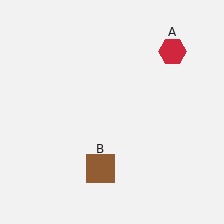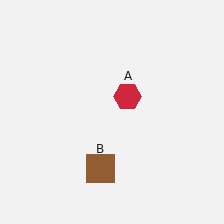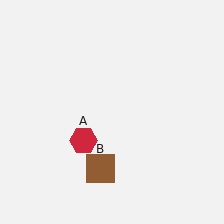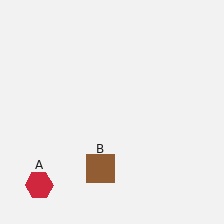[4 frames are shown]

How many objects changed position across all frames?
1 object changed position: red hexagon (object A).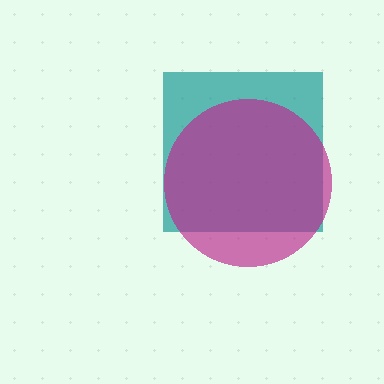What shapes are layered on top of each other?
The layered shapes are: a teal square, a magenta circle.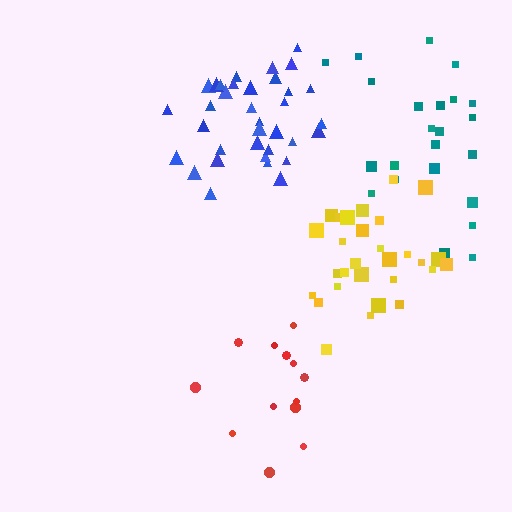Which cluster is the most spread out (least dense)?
Teal.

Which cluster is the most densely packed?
Blue.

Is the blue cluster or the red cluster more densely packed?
Blue.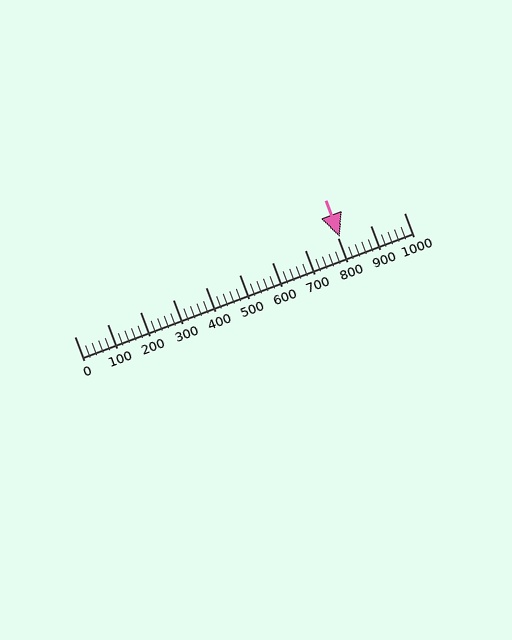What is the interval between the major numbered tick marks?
The major tick marks are spaced 100 units apart.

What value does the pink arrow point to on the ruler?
The pink arrow points to approximately 805.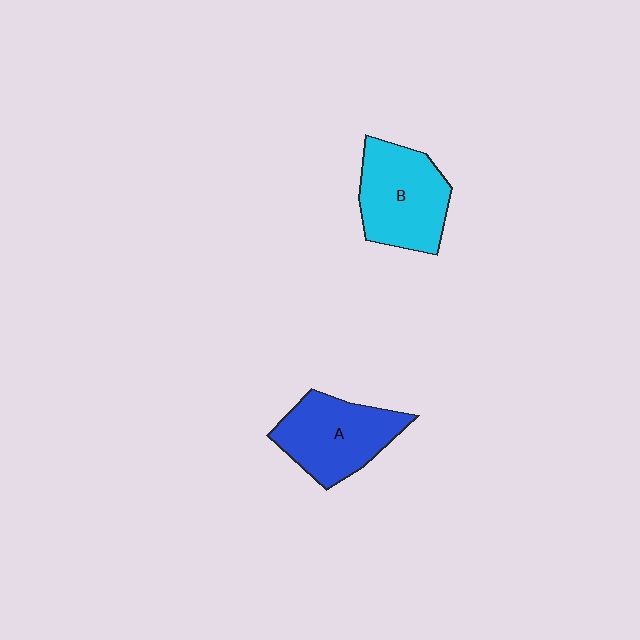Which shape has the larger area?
Shape B (cyan).